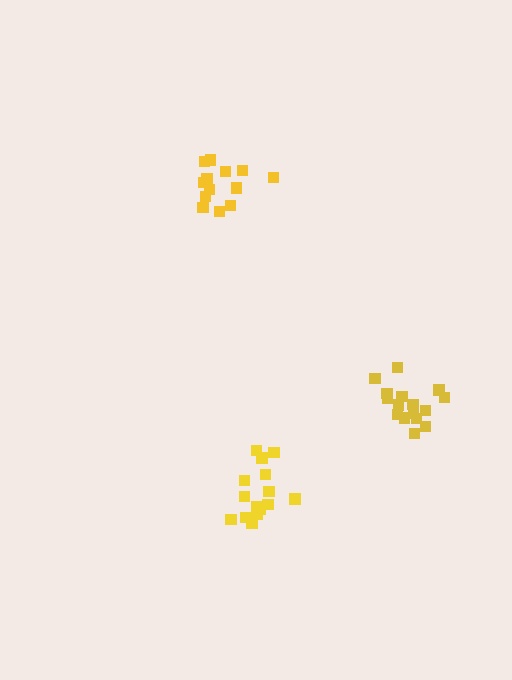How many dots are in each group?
Group 1: 15 dots, Group 2: 17 dots, Group 3: 13 dots (45 total).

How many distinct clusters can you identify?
There are 3 distinct clusters.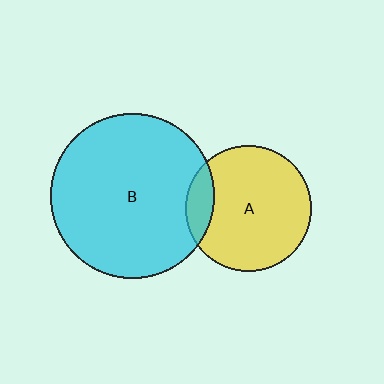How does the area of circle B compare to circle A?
Approximately 1.7 times.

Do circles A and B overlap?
Yes.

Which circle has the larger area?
Circle B (cyan).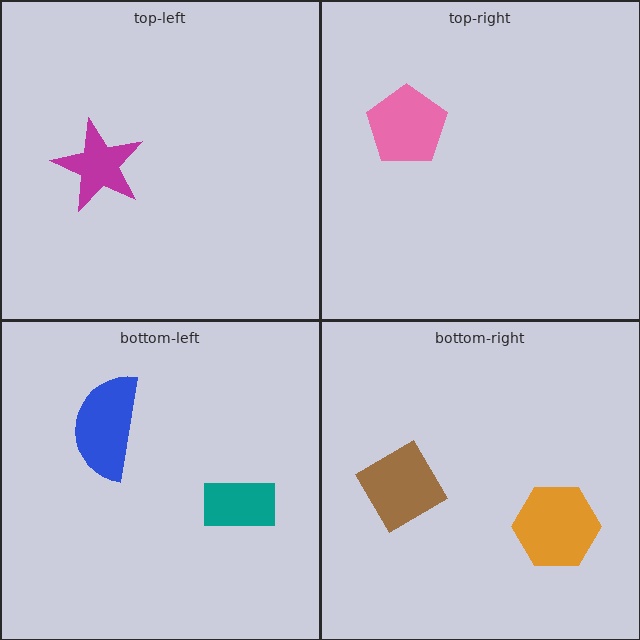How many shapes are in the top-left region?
1.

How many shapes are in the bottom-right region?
2.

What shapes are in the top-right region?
The pink pentagon.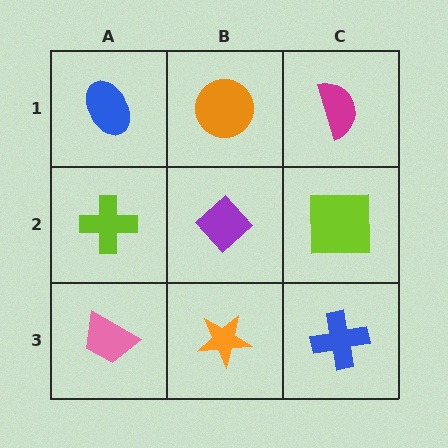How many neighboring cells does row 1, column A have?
2.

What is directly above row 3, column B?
A purple diamond.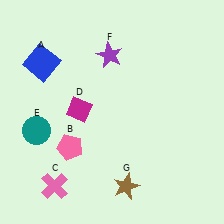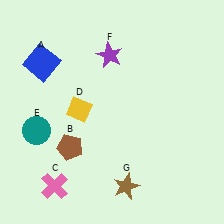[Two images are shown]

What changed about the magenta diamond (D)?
In Image 1, D is magenta. In Image 2, it changed to yellow.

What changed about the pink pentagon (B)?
In Image 1, B is pink. In Image 2, it changed to brown.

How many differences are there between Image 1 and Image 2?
There are 2 differences between the two images.